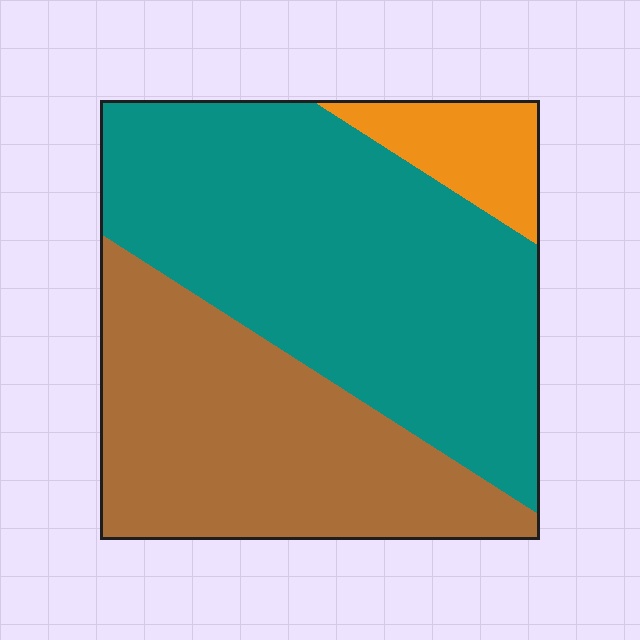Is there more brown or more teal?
Teal.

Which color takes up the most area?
Teal, at roughly 55%.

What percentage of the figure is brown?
Brown takes up about three eighths (3/8) of the figure.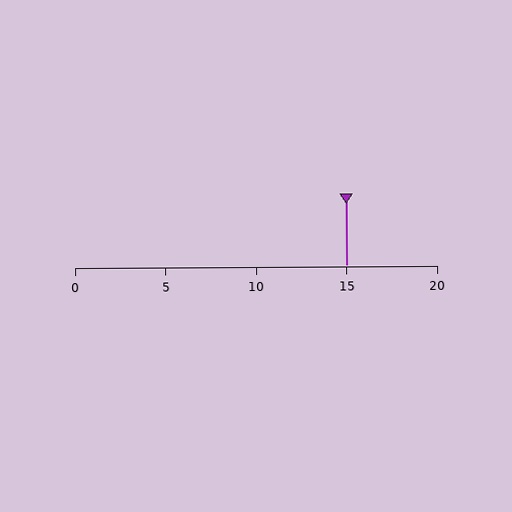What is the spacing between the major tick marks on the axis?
The major ticks are spaced 5 apart.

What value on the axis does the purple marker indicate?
The marker indicates approximately 15.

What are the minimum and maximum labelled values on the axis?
The axis runs from 0 to 20.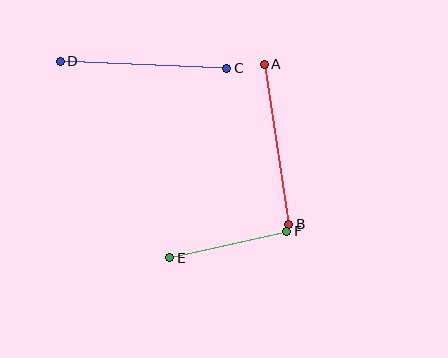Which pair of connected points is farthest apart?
Points C and D are farthest apart.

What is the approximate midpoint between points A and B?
The midpoint is at approximately (277, 144) pixels.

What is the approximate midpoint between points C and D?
The midpoint is at approximately (144, 65) pixels.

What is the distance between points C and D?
The distance is approximately 167 pixels.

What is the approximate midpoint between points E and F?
The midpoint is at approximately (228, 245) pixels.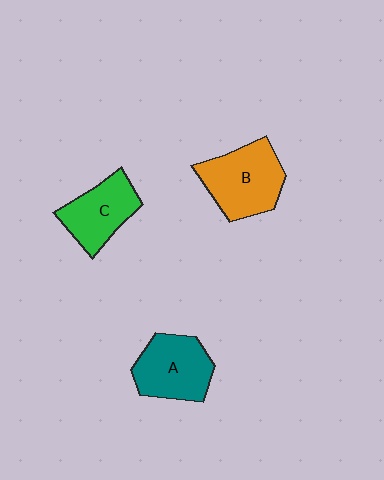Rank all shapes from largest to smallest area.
From largest to smallest: B (orange), A (teal), C (green).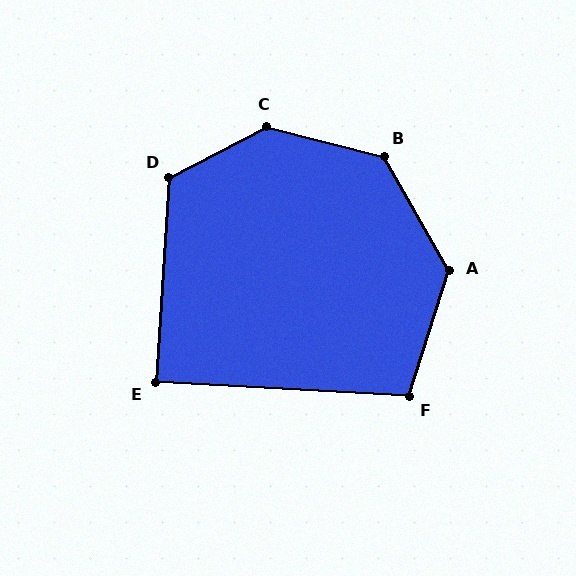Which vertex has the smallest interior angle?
E, at approximately 90 degrees.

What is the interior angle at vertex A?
Approximately 132 degrees (obtuse).